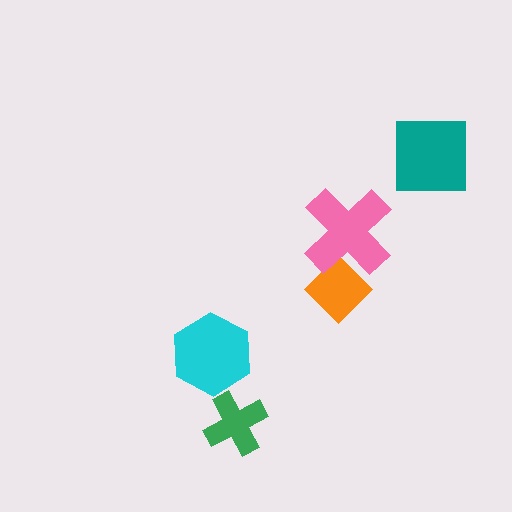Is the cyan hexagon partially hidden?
No, no other shape covers it.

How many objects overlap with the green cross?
0 objects overlap with the green cross.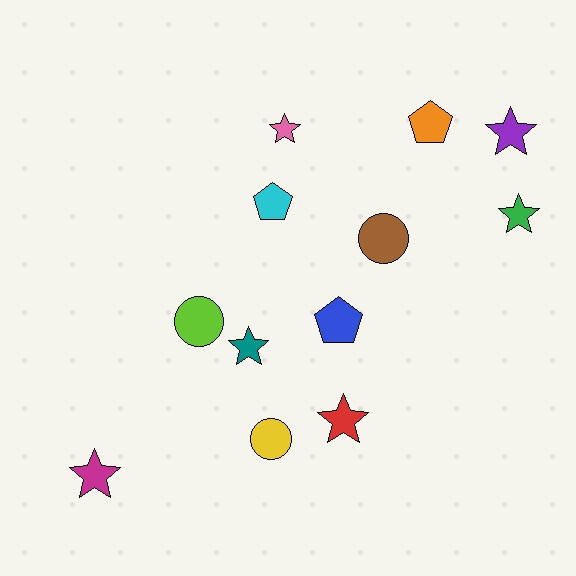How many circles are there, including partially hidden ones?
There are 3 circles.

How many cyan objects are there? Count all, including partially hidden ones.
There is 1 cyan object.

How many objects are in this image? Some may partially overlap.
There are 12 objects.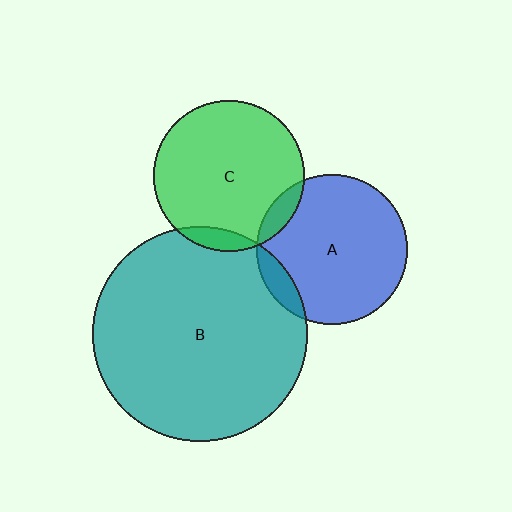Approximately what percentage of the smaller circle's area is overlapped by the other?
Approximately 5%.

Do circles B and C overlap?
Yes.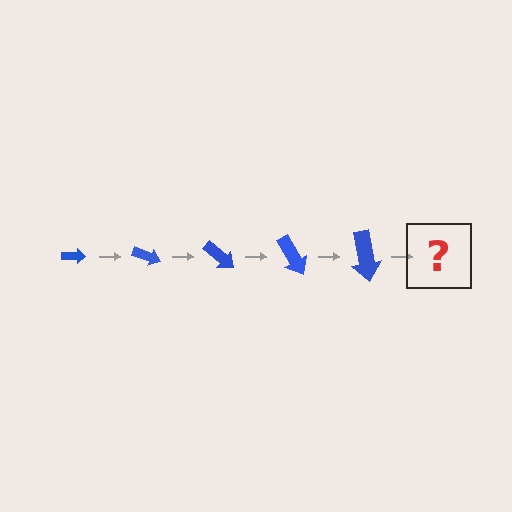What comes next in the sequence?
The next element should be an arrow, larger than the previous one and rotated 100 degrees from the start.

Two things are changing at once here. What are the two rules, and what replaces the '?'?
The two rules are that the arrow grows larger each step and it rotates 20 degrees each step. The '?' should be an arrow, larger than the previous one and rotated 100 degrees from the start.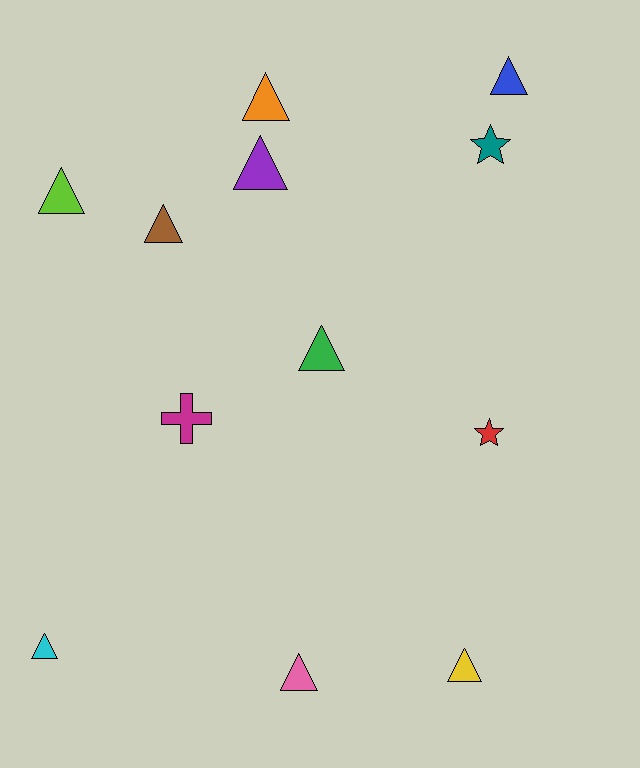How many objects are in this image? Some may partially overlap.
There are 12 objects.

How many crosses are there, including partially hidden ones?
There is 1 cross.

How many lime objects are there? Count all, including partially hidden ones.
There is 1 lime object.